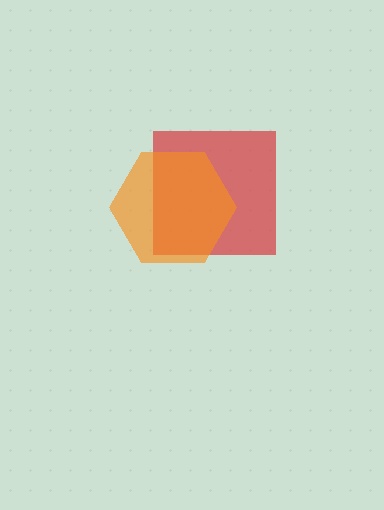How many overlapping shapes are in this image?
There are 2 overlapping shapes in the image.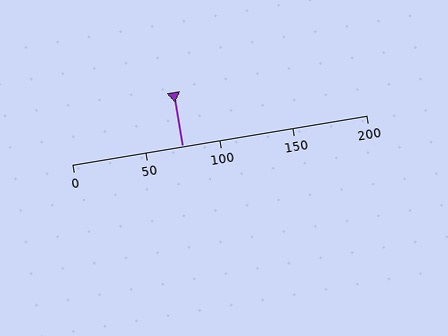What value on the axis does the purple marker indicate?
The marker indicates approximately 75.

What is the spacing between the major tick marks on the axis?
The major ticks are spaced 50 apart.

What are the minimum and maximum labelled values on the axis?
The axis runs from 0 to 200.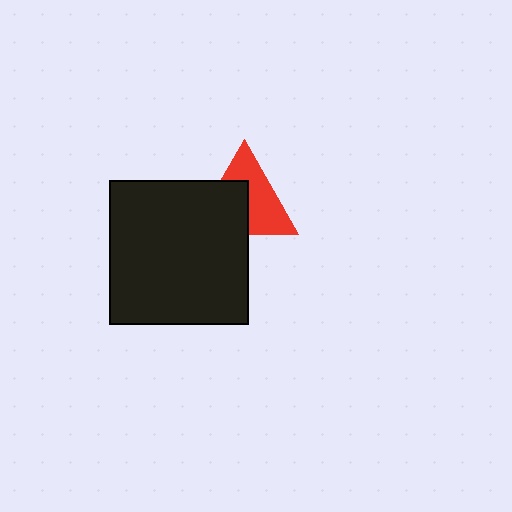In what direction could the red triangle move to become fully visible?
The red triangle could move toward the upper-right. That would shift it out from behind the black rectangle entirely.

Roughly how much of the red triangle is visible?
About half of it is visible (roughly 53%).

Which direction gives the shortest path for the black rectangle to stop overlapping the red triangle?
Moving toward the lower-left gives the shortest separation.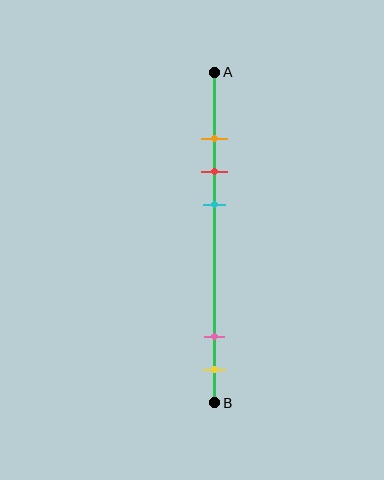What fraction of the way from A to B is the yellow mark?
The yellow mark is approximately 90% (0.9) of the way from A to B.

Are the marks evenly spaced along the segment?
No, the marks are not evenly spaced.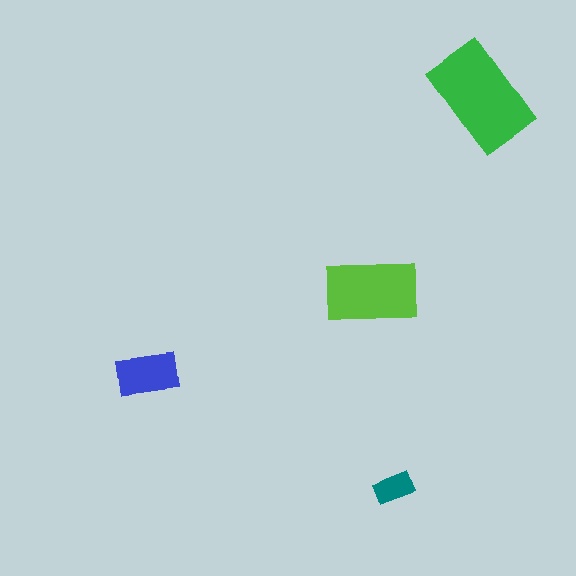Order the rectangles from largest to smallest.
the green one, the lime one, the blue one, the teal one.